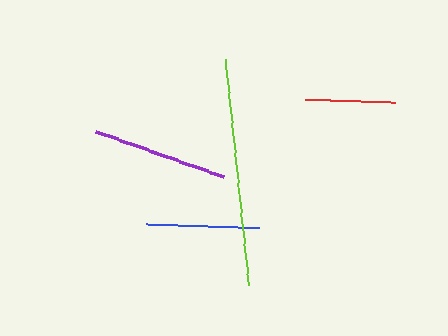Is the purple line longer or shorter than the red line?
The purple line is longer than the red line.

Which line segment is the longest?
The lime line is the longest at approximately 226 pixels.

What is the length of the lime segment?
The lime segment is approximately 226 pixels long.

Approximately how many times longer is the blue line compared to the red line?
The blue line is approximately 1.2 times the length of the red line.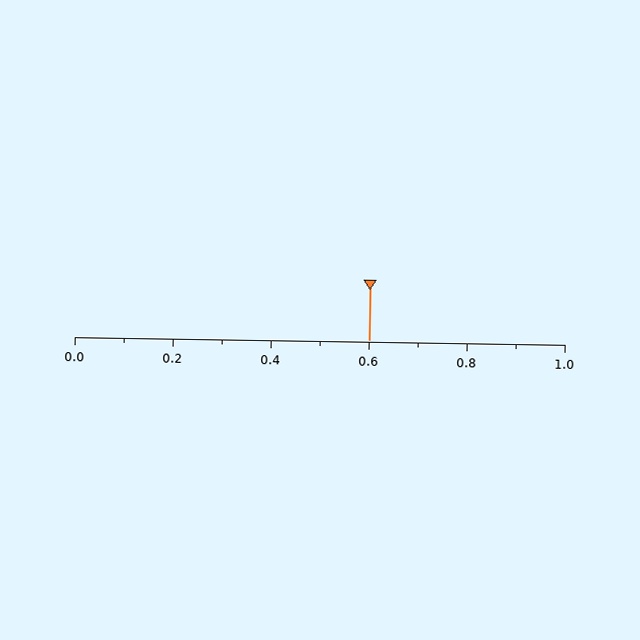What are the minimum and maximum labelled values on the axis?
The axis runs from 0.0 to 1.0.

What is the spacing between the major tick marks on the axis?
The major ticks are spaced 0.2 apart.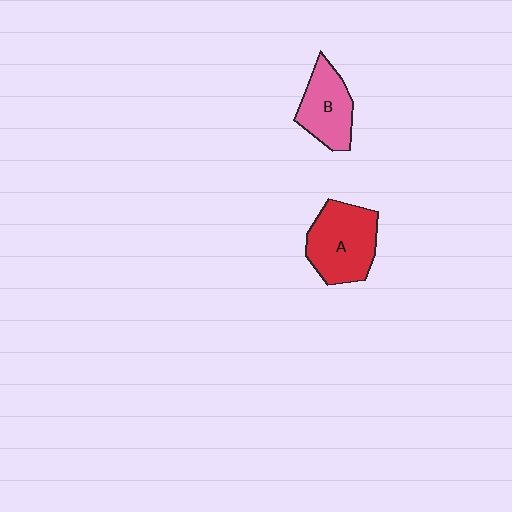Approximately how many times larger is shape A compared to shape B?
Approximately 1.3 times.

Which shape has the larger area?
Shape A (red).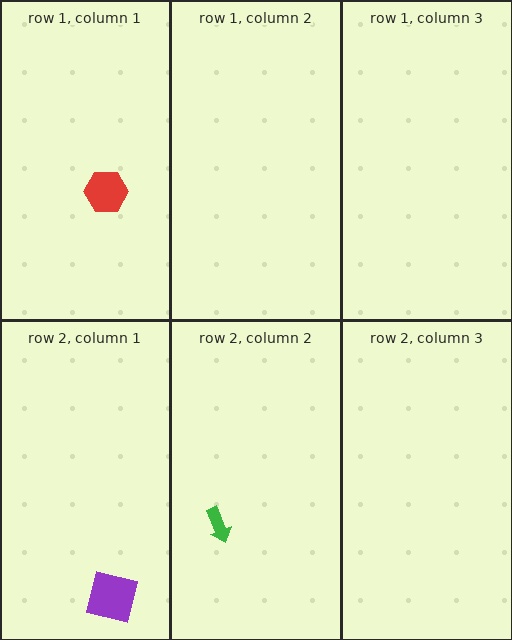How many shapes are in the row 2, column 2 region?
1.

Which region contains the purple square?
The row 2, column 1 region.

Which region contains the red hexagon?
The row 1, column 1 region.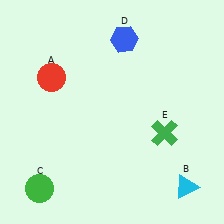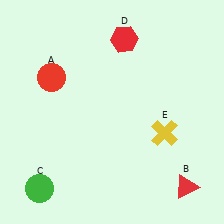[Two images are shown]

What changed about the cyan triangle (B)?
In Image 1, B is cyan. In Image 2, it changed to red.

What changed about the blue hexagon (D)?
In Image 1, D is blue. In Image 2, it changed to red.